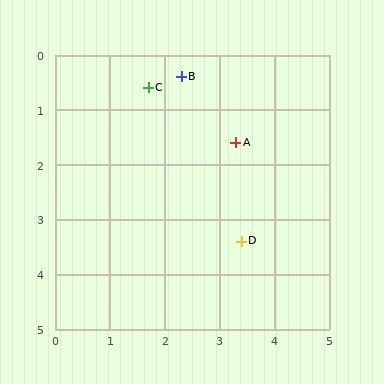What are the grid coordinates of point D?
Point D is at approximately (3.4, 3.4).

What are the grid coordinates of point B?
Point B is at approximately (2.3, 0.4).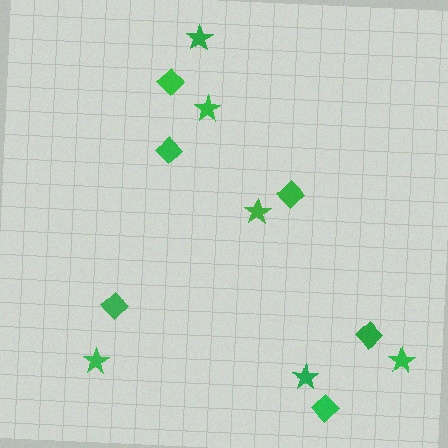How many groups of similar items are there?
There are 2 groups: one group of stars (6) and one group of diamonds (6).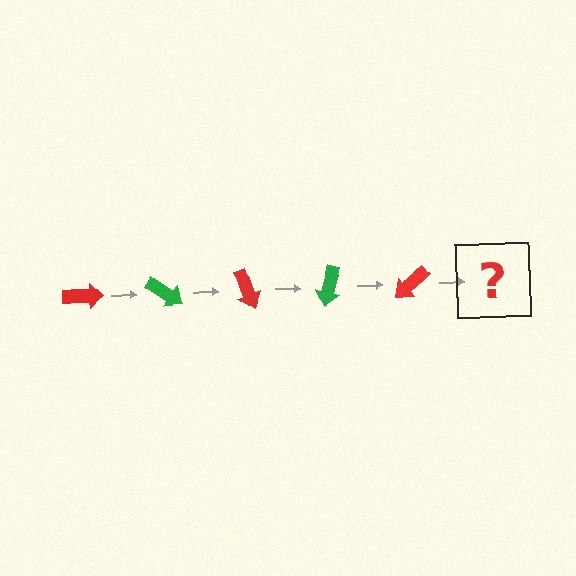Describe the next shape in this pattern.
It should be a green arrow, rotated 175 degrees from the start.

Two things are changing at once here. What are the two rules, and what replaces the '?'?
The two rules are that it rotates 35 degrees each step and the color cycles through red and green. The '?' should be a green arrow, rotated 175 degrees from the start.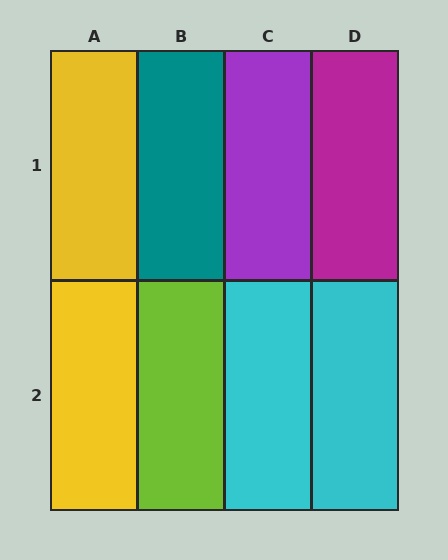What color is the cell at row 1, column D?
Magenta.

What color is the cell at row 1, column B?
Teal.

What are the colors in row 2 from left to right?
Yellow, lime, cyan, cyan.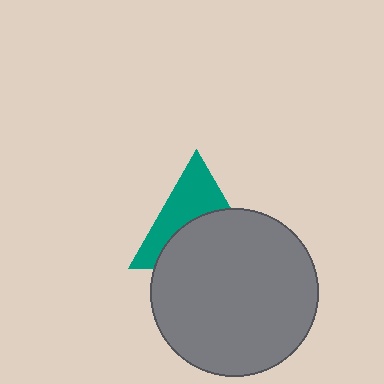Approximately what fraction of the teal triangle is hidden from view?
Roughly 54% of the teal triangle is hidden behind the gray circle.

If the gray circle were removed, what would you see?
You would see the complete teal triangle.